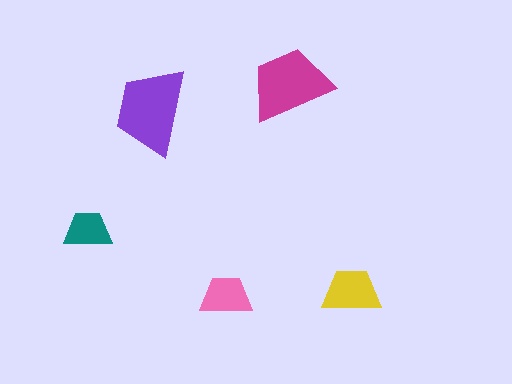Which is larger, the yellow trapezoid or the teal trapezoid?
The yellow one.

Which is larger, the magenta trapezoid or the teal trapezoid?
The magenta one.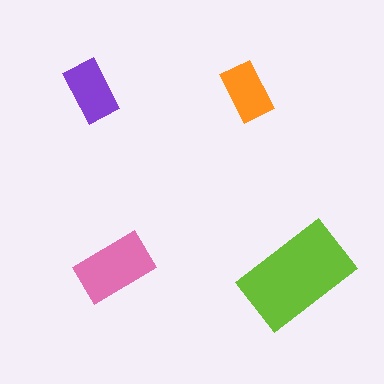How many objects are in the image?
There are 4 objects in the image.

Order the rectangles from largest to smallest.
the lime one, the pink one, the purple one, the orange one.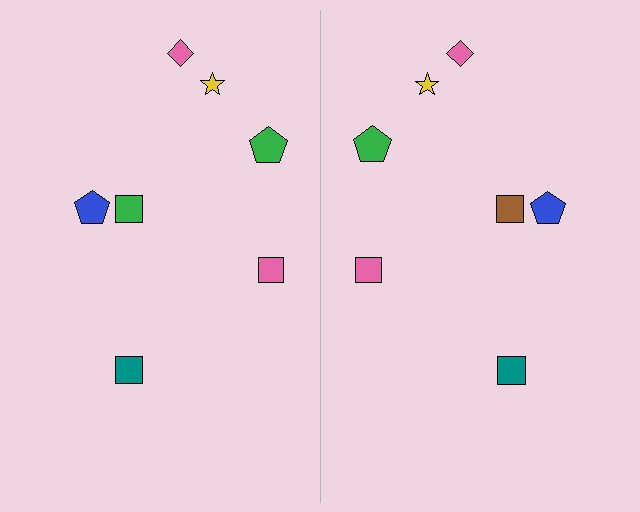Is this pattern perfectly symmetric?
No, the pattern is not perfectly symmetric. The brown square on the right side breaks the symmetry — its mirror counterpart is green.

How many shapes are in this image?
There are 14 shapes in this image.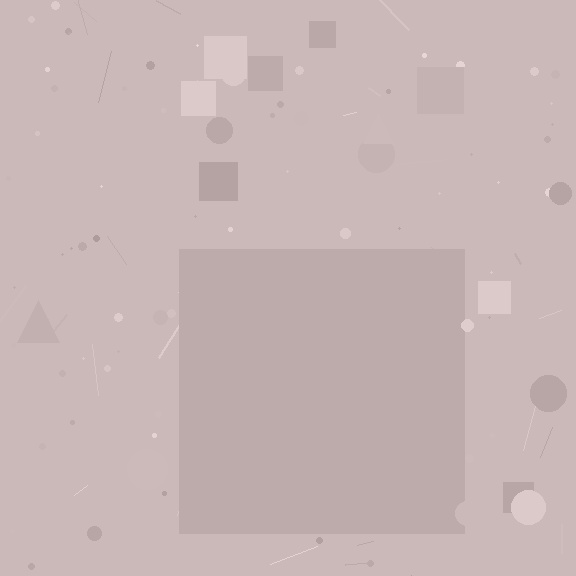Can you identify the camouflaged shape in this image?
The camouflaged shape is a square.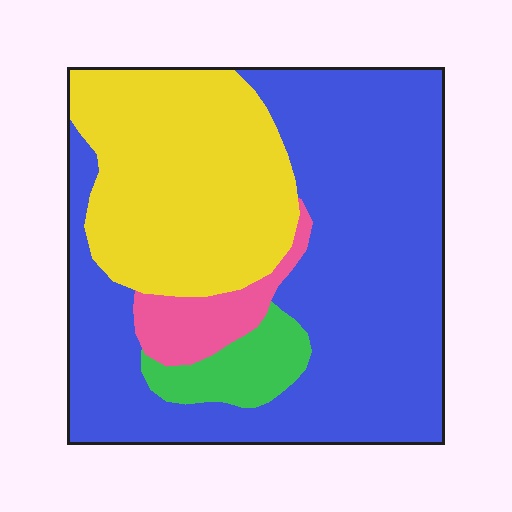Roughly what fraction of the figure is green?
Green takes up about one tenth (1/10) of the figure.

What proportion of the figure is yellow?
Yellow takes up about one third (1/3) of the figure.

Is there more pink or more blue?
Blue.